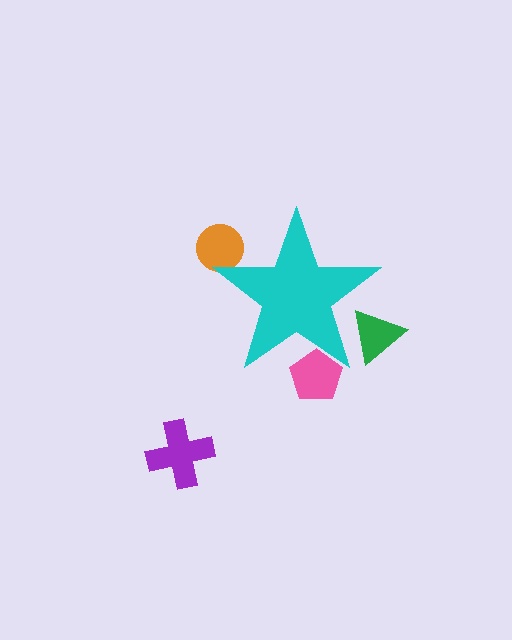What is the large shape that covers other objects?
A cyan star.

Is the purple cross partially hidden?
No, the purple cross is fully visible.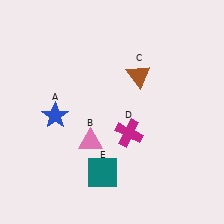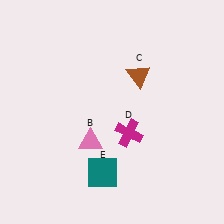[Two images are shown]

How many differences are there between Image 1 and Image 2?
There is 1 difference between the two images.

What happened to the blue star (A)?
The blue star (A) was removed in Image 2. It was in the bottom-left area of Image 1.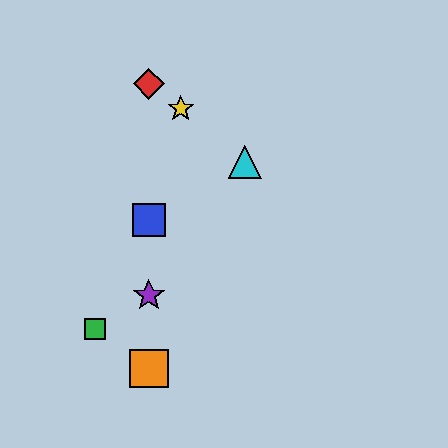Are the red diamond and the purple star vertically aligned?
Yes, both are at x≈149.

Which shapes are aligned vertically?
The red diamond, the blue square, the purple star, the orange square are aligned vertically.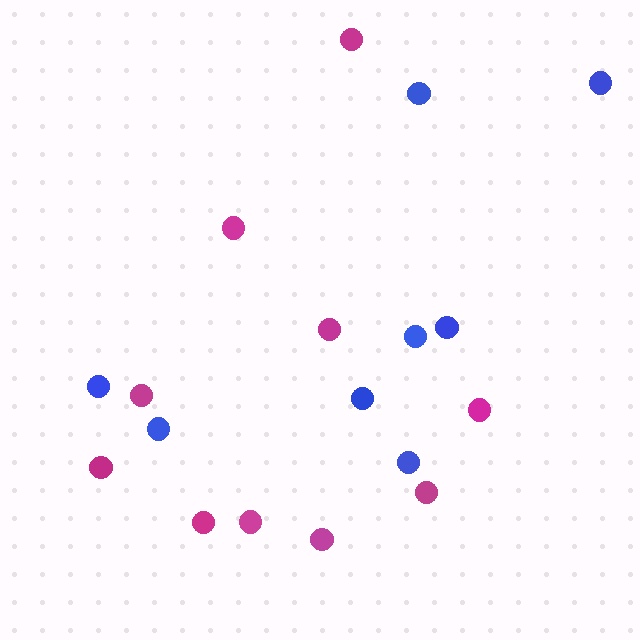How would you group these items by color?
There are 2 groups: one group of blue circles (8) and one group of magenta circles (10).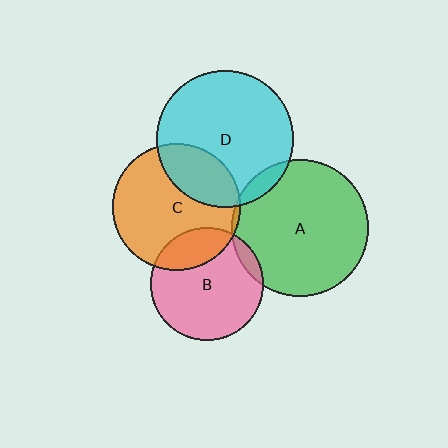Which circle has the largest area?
Circle A (green).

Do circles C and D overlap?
Yes.